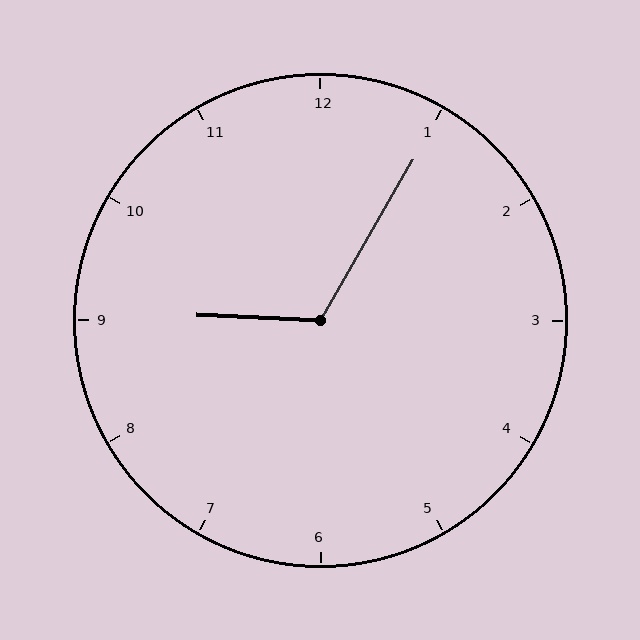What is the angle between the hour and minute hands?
Approximately 118 degrees.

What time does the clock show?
9:05.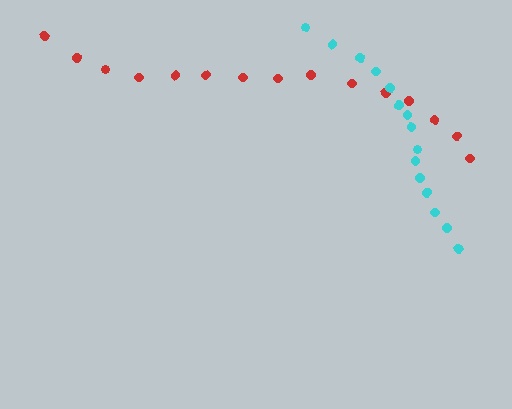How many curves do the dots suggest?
There are 2 distinct paths.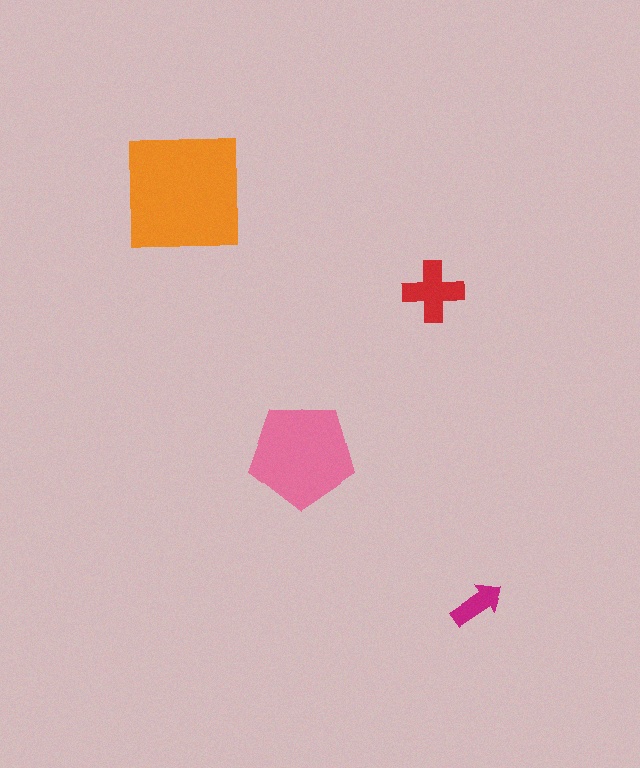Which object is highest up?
The orange square is topmost.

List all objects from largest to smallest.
The orange square, the pink pentagon, the red cross, the magenta arrow.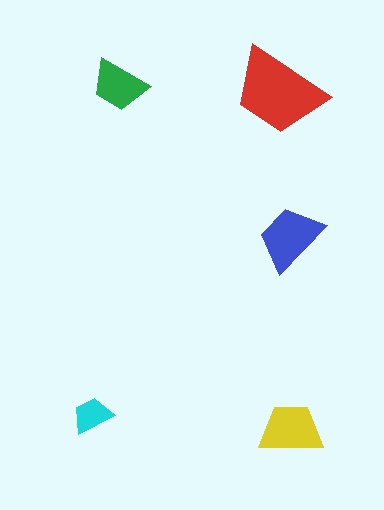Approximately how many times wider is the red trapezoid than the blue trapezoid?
About 1.5 times wider.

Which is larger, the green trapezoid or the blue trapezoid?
The blue one.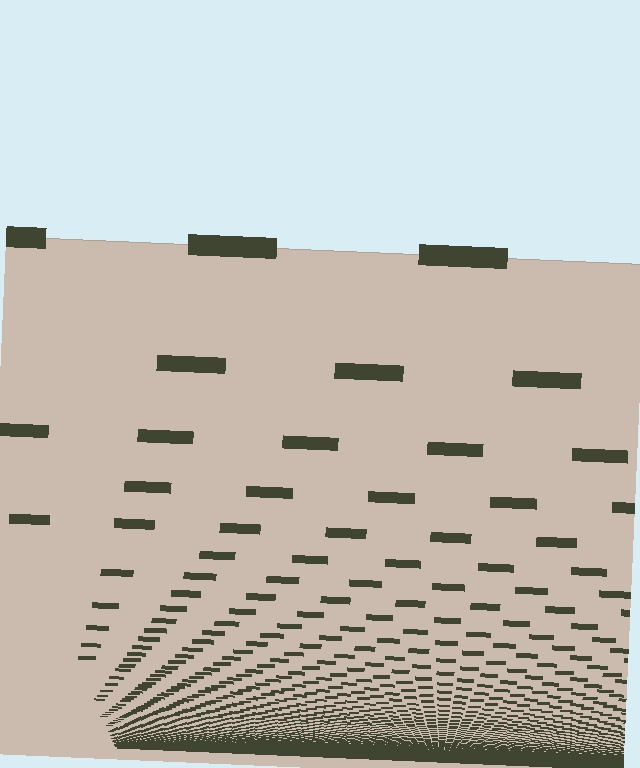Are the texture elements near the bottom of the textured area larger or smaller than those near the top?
Smaller. The gradient is inverted — elements near the bottom are smaller and denser.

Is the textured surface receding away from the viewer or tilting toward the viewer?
The surface appears to tilt toward the viewer. Texture elements get larger and sparser toward the top.